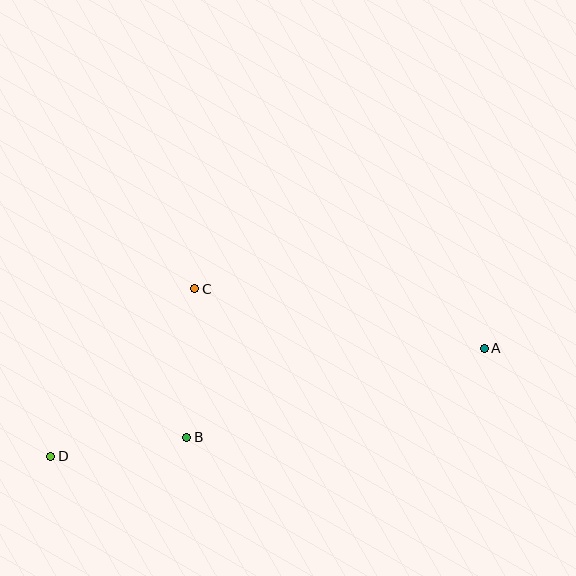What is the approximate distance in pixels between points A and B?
The distance between A and B is approximately 311 pixels.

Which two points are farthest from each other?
Points A and D are farthest from each other.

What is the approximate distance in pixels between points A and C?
The distance between A and C is approximately 296 pixels.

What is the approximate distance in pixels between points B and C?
The distance between B and C is approximately 149 pixels.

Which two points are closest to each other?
Points B and D are closest to each other.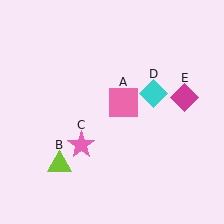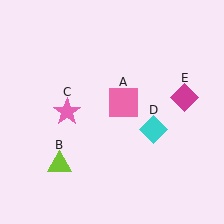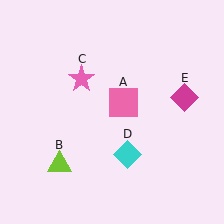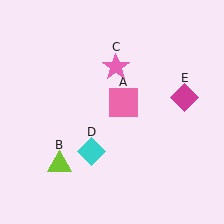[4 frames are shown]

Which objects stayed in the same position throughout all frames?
Pink square (object A) and lime triangle (object B) and magenta diamond (object E) remained stationary.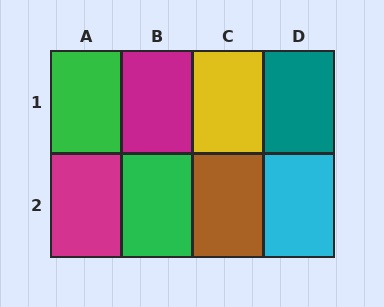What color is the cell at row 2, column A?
Magenta.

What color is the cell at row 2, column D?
Cyan.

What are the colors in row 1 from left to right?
Green, magenta, yellow, teal.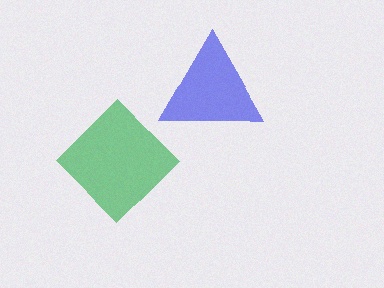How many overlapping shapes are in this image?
There are 2 overlapping shapes in the image.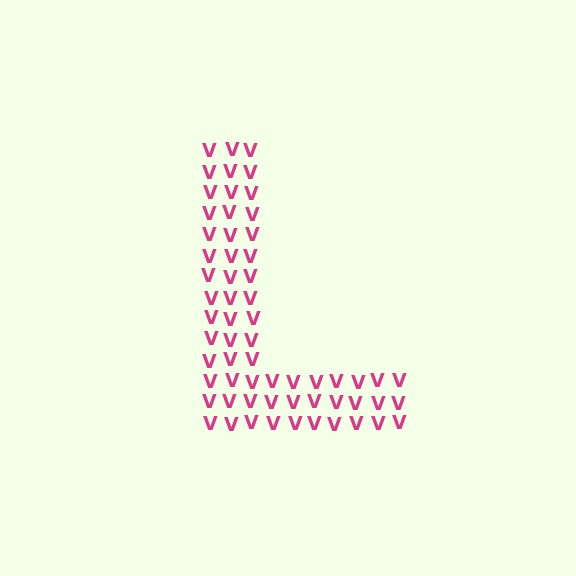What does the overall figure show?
The overall figure shows the letter L.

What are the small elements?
The small elements are letter V's.